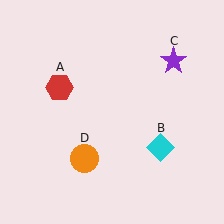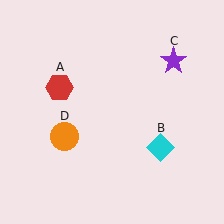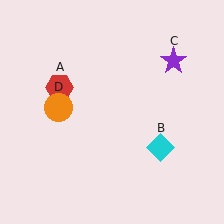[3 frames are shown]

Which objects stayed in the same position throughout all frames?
Red hexagon (object A) and cyan diamond (object B) and purple star (object C) remained stationary.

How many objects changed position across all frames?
1 object changed position: orange circle (object D).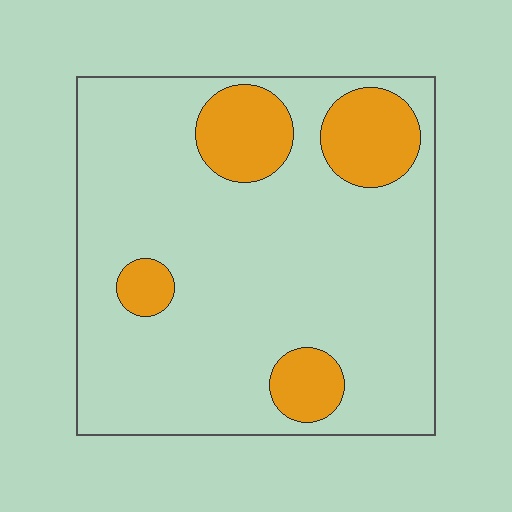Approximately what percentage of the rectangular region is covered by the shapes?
Approximately 20%.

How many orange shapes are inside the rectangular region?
4.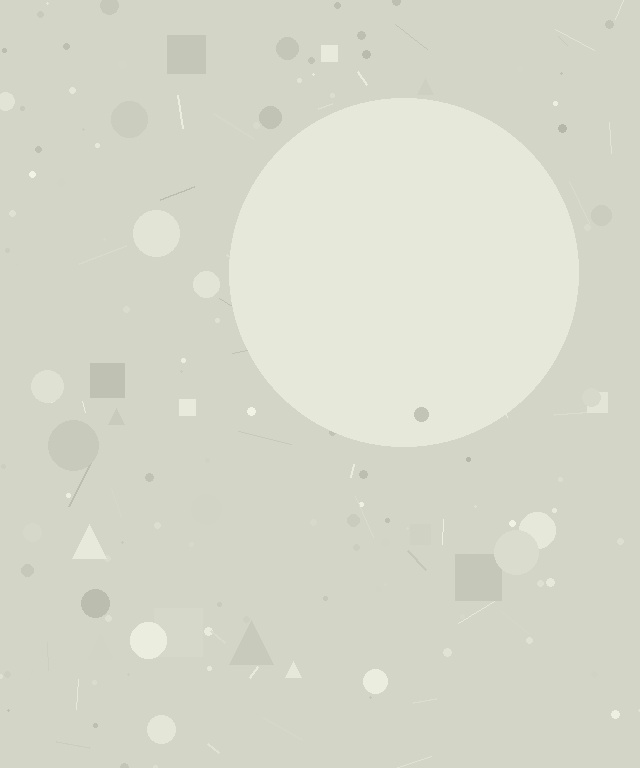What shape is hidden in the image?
A circle is hidden in the image.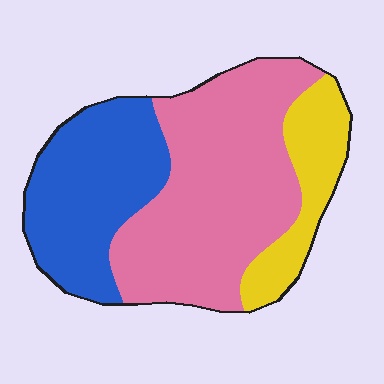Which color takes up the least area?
Yellow, at roughly 15%.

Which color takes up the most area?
Pink, at roughly 50%.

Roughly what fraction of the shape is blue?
Blue takes up about one third (1/3) of the shape.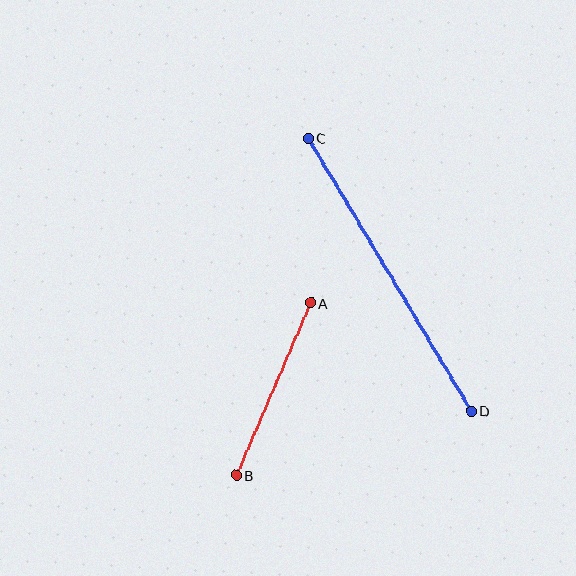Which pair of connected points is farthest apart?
Points C and D are farthest apart.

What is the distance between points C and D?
The distance is approximately 318 pixels.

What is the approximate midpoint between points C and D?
The midpoint is at approximately (389, 275) pixels.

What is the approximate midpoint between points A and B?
The midpoint is at approximately (273, 389) pixels.